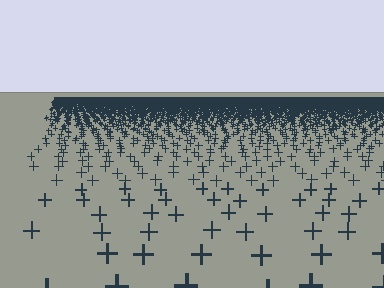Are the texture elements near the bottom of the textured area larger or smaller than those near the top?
Larger. Near the bottom, elements are closer to the viewer and appear at a bigger on-screen size.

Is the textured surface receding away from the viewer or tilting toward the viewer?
The surface is receding away from the viewer. Texture elements get smaller and denser toward the top.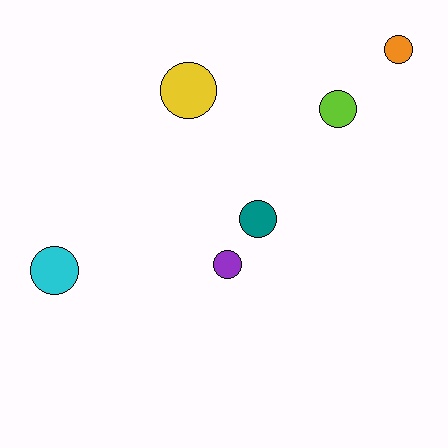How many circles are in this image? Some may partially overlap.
There are 6 circles.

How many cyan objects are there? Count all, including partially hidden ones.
There is 1 cyan object.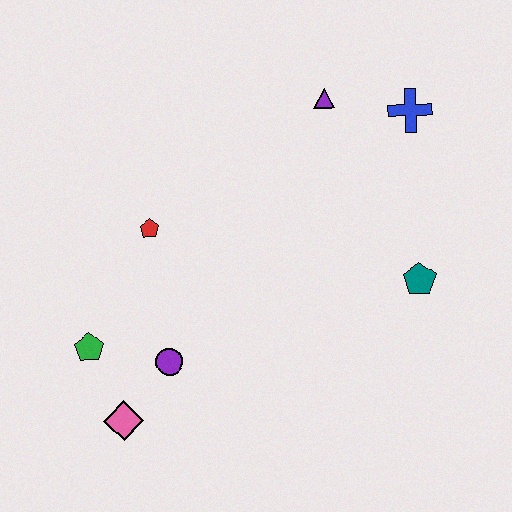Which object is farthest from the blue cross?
The pink diamond is farthest from the blue cross.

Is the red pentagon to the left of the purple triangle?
Yes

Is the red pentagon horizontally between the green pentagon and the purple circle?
Yes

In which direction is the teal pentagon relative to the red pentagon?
The teal pentagon is to the right of the red pentagon.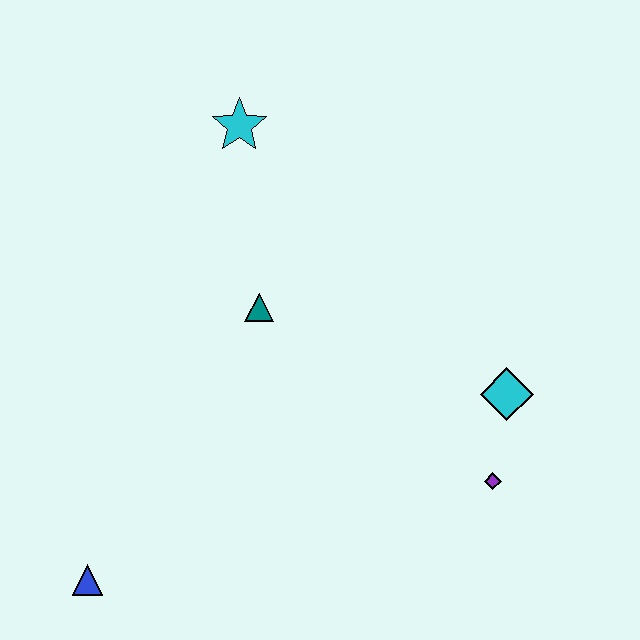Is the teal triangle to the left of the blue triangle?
No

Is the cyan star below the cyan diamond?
No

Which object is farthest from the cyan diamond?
The blue triangle is farthest from the cyan diamond.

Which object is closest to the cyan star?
The teal triangle is closest to the cyan star.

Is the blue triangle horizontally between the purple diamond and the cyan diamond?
No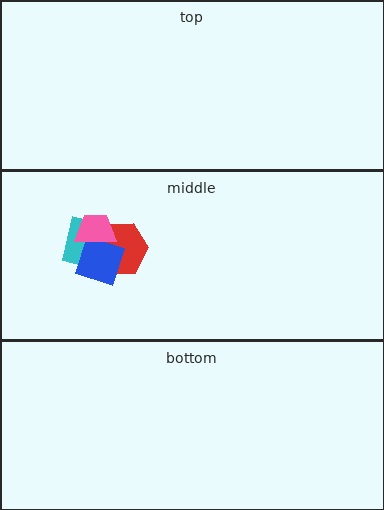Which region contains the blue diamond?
The middle region.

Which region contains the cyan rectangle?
The middle region.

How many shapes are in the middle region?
4.